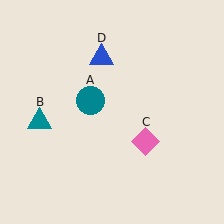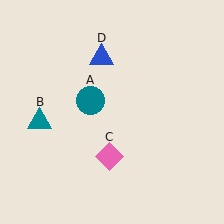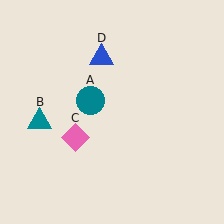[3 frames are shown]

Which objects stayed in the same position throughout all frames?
Teal circle (object A) and teal triangle (object B) and blue triangle (object D) remained stationary.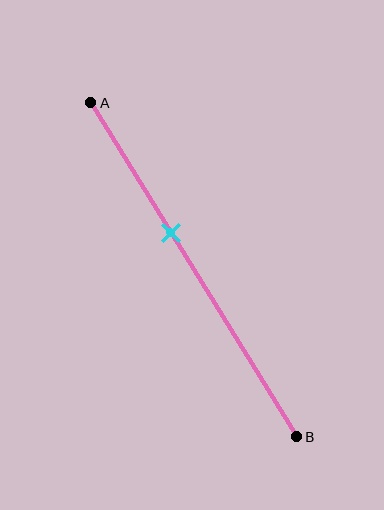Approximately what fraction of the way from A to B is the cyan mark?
The cyan mark is approximately 40% of the way from A to B.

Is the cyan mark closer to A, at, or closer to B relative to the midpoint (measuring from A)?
The cyan mark is closer to point A than the midpoint of segment AB.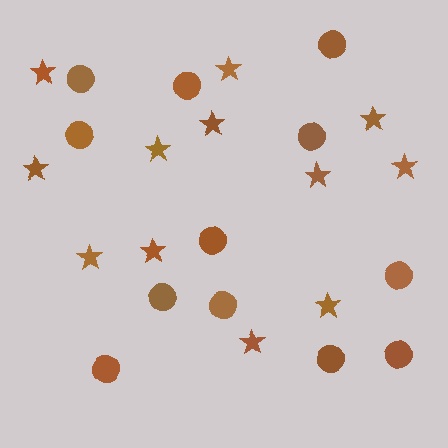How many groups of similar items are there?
There are 2 groups: one group of stars (12) and one group of circles (12).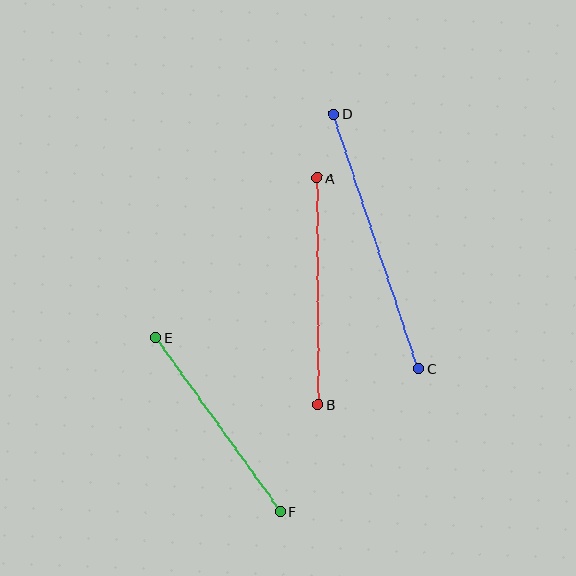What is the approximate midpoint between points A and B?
The midpoint is at approximately (318, 291) pixels.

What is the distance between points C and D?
The distance is approximately 268 pixels.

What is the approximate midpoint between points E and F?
The midpoint is at approximately (218, 425) pixels.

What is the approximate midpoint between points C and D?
The midpoint is at approximately (376, 241) pixels.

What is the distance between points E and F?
The distance is approximately 214 pixels.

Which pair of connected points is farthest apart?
Points C and D are farthest apart.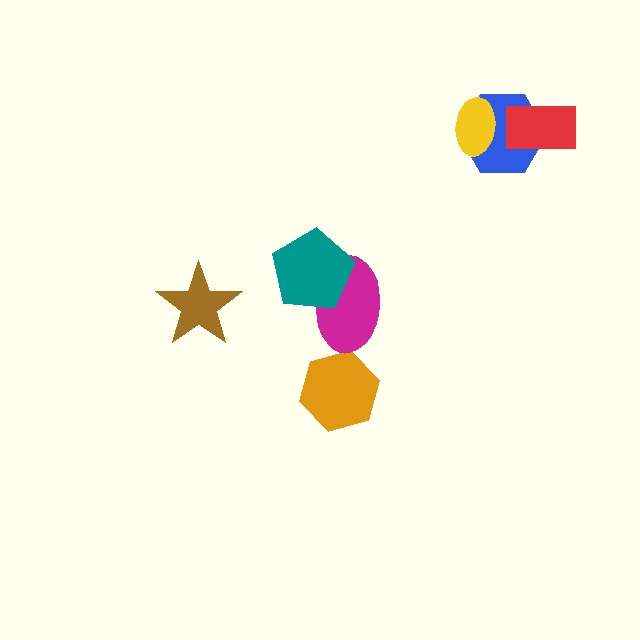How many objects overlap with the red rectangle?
1 object overlaps with the red rectangle.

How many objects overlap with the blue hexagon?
2 objects overlap with the blue hexagon.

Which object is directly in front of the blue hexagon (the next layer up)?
The red rectangle is directly in front of the blue hexagon.